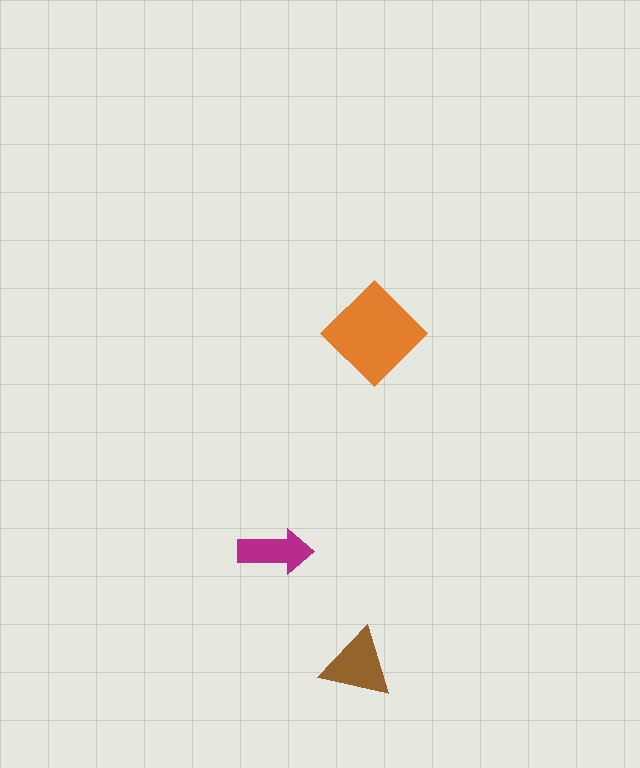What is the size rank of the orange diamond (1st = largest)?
1st.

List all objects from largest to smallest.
The orange diamond, the brown triangle, the magenta arrow.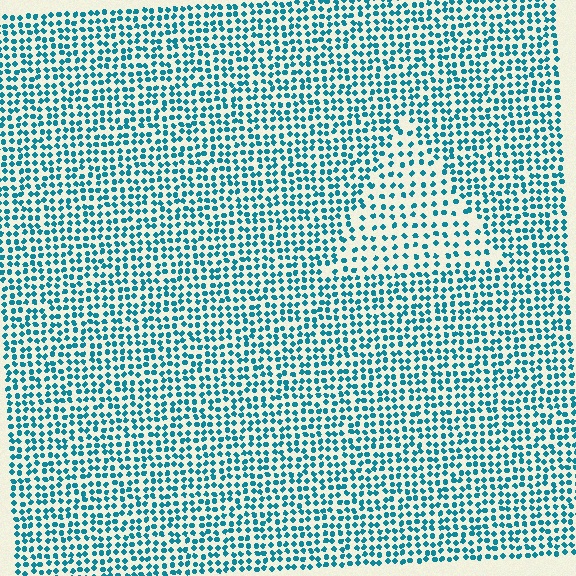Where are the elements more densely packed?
The elements are more densely packed outside the triangle boundary.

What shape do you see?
I see a triangle.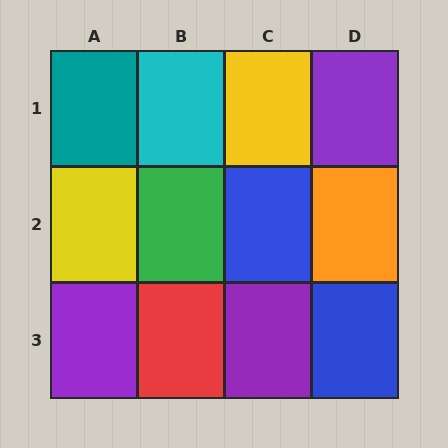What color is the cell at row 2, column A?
Yellow.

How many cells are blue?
2 cells are blue.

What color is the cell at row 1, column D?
Purple.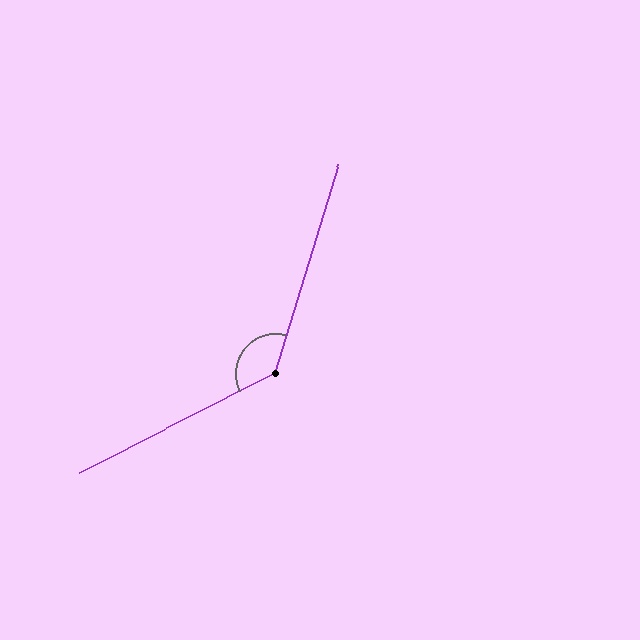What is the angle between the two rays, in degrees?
Approximately 134 degrees.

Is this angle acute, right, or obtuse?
It is obtuse.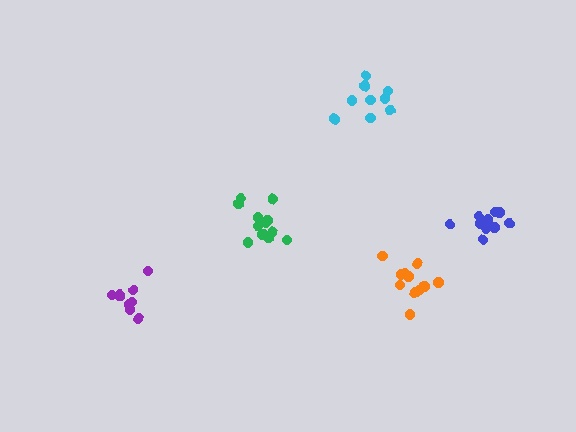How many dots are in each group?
Group 1: 9 dots, Group 2: 9 dots, Group 3: 11 dots, Group 4: 12 dots, Group 5: 12 dots (53 total).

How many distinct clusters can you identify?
There are 5 distinct clusters.